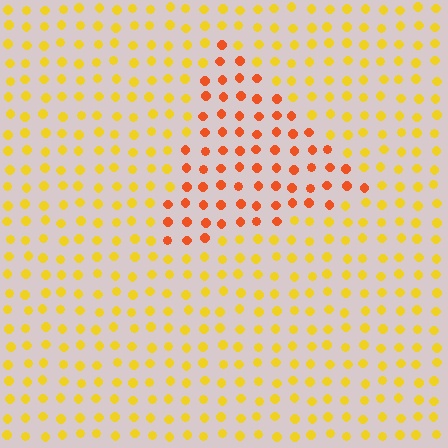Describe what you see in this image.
The image is filled with small yellow elements in a uniform arrangement. A triangle-shaped region is visible where the elements are tinted to a slightly different hue, forming a subtle color boundary.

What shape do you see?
I see a triangle.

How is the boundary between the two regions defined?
The boundary is defined purely by a slight shift in hue (about 37 degrees). Spacing, size, and orientation are identical on both sides.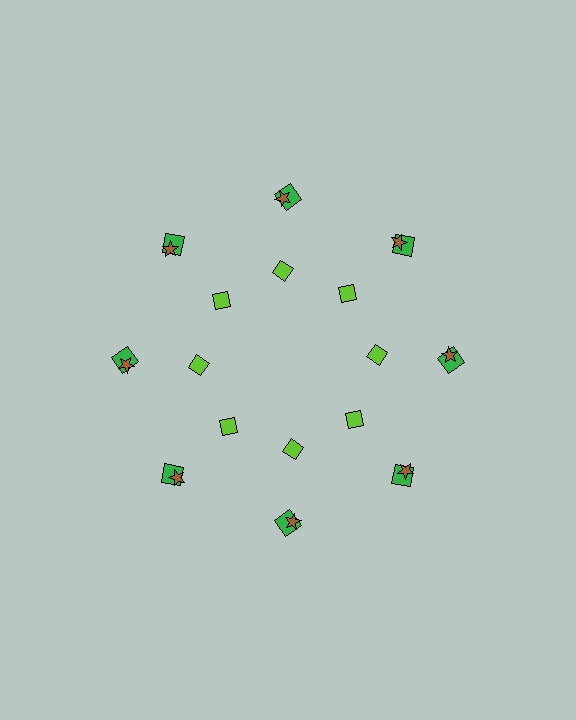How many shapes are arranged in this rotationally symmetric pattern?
There are 24 shapes, arranged in 8 groups of 3.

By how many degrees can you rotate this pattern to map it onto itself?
The pattern maps onto itself every 45 degrees of rotation.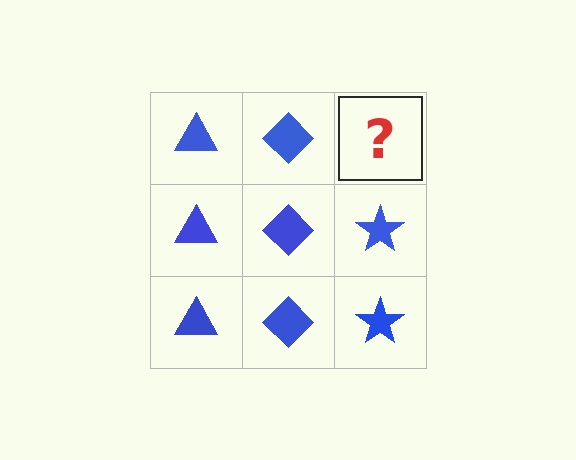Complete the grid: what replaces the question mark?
The question mark should be replaced with a blue star.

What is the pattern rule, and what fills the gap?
The rule is that each column has a consistent shape. The gap should be filled with a blue star.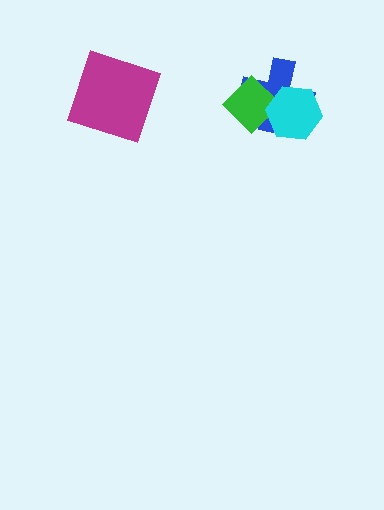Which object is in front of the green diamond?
The cyan hexagon is in front of the green diamond.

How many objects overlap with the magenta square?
0 objects overlap with the magenta square.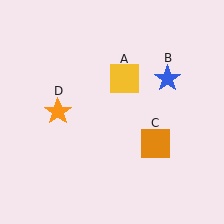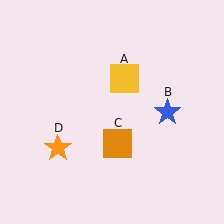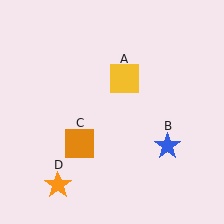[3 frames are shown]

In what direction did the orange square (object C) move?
The orange square (object C) moved left.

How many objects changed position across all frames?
3 objects changed position: blue star (object B), orange square (object C), orange star (object D).